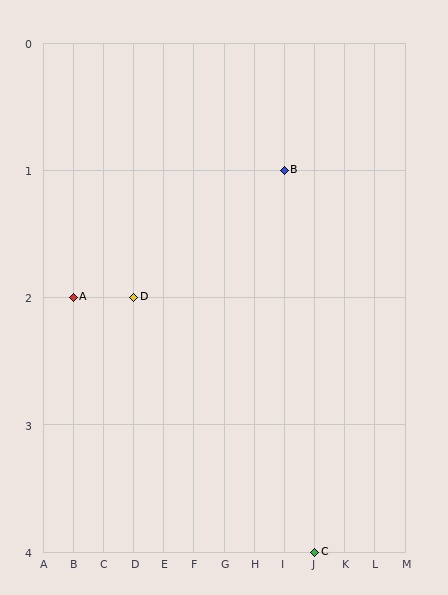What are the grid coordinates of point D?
Point D is at grid coordinates (D, 2).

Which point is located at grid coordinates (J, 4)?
Point C is at (J, 4).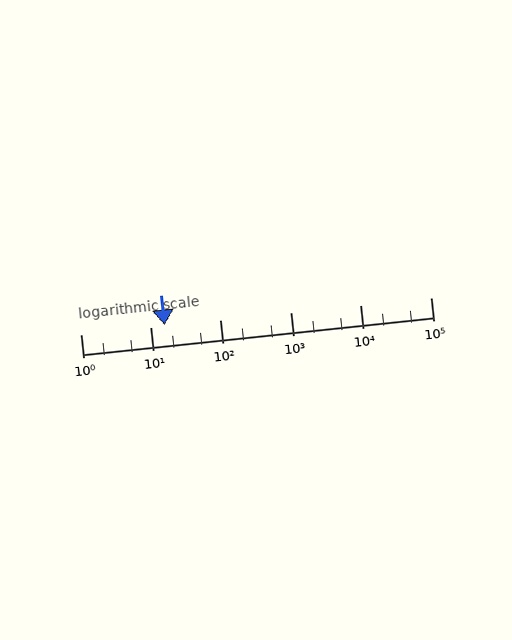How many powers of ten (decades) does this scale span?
The scale spans 5 decades, from 1 to 100000.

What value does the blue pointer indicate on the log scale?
The pointer indicates approximately 16.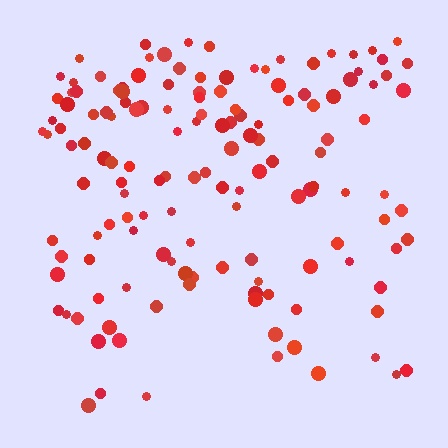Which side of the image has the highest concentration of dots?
The top.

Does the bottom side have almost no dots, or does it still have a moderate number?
Still a moderate number, just noticeably fewer than the top.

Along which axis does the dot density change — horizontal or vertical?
Vertical.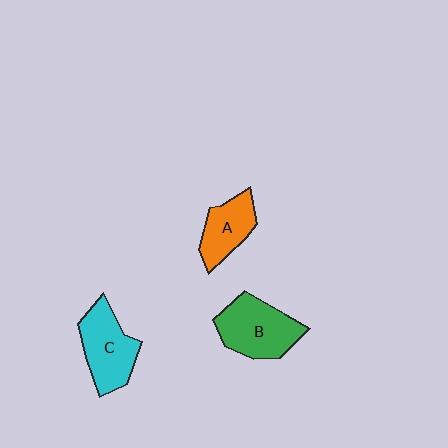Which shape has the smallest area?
Shape A (orange).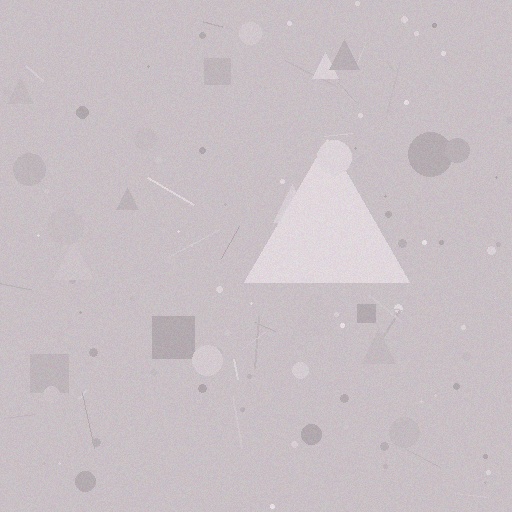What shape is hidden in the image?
A triangle is hidden in the image.